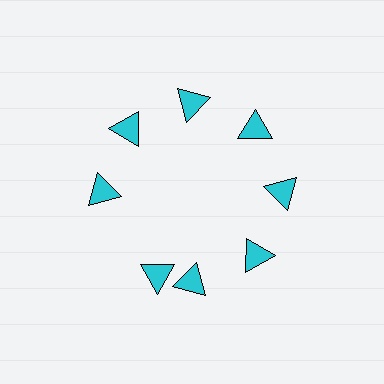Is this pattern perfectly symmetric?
No. The 8 cyan triangles are arranged in a ring, but one element near the 8 o'clock position is rotated out of alignment along the ring, breaking the 8-fold rotational symmetry.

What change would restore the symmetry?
The symmetry would be restored by rotating it back into even spacing with its neighbors so that all 8 triangles sit at equal angles and equal distance from the center.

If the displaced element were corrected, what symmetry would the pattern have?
It would have 8-fold rotational symmetry — the pattern would map onto itself every 45 degrees.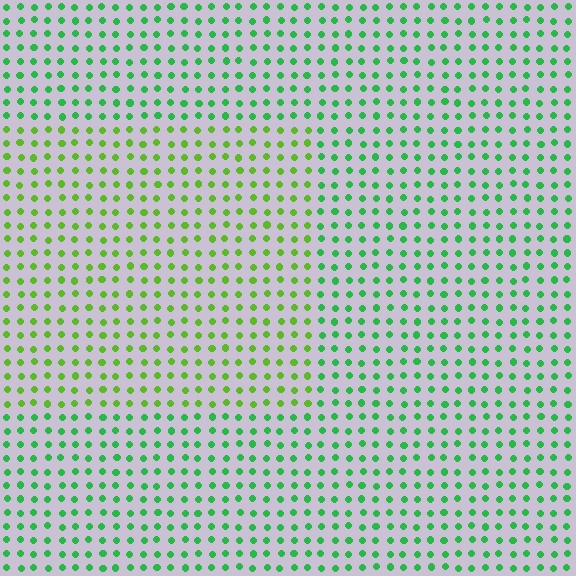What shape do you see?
I see a rectangle.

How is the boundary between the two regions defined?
The boundary is defined purely by a slight shift in hue (about 35 degrees). Spacing, size, and orientation are identical on both sides.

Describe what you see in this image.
The image is filled with small green elements in a uniform arrangement. A rectangle-shaped region is visible where the elements are tinted to a slightly different hue, forming a subtle color boundary.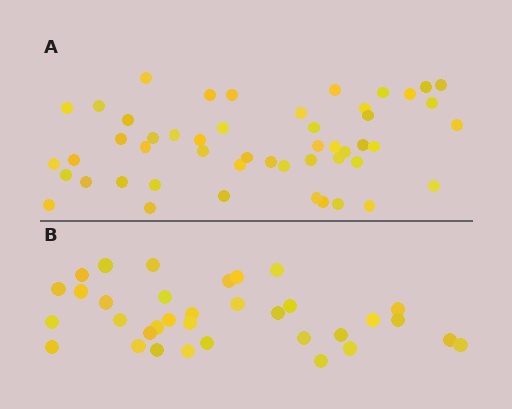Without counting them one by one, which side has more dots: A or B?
Region A (the top region) has more dots.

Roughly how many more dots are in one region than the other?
Region A has approximately 15 more dots than region B.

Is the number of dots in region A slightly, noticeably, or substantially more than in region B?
Region A has substantially more. The ratio is roughly 1.5 to 1.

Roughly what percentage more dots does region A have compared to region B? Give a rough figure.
About 45% more.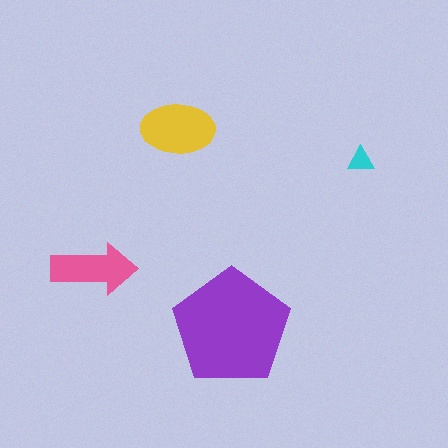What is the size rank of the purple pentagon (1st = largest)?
1st.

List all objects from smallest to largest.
The cyan triangle, the pink arrow, the yellow ellipse, the purple pentagon.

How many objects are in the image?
There are 4 objects in the image.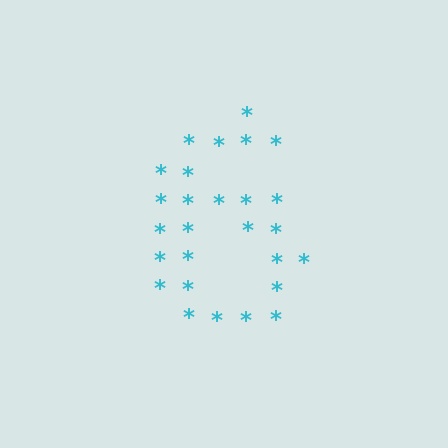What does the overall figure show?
The overall figure shows the digit 6.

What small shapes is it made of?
It is made of small asterisks.